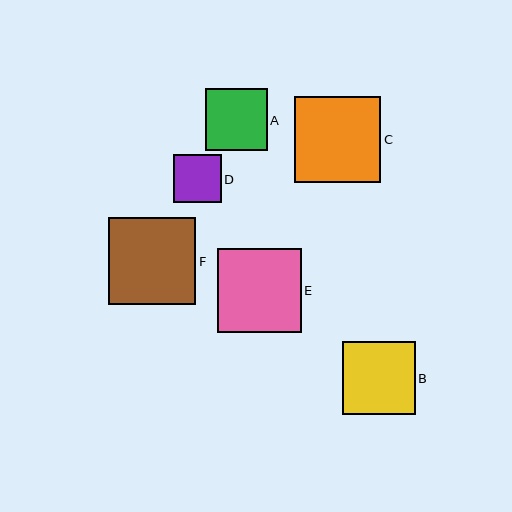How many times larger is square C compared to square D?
Square C is approximately 1.8 times the size of square D.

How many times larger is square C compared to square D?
Square C is approximately 1.8 times the size of square D.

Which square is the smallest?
Square D is the smallest with a size of approximately 47 pixels.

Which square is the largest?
Square F is the largest with a size of approximately 87 pixels.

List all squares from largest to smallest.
From largest to smallest: F, C, E, B, A, D.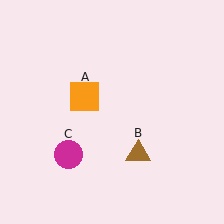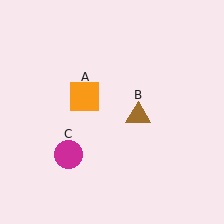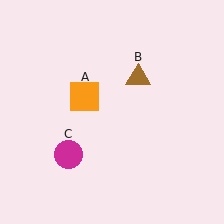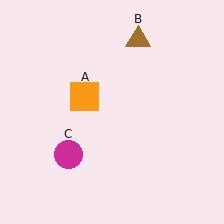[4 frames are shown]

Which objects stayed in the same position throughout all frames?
Orange square (object A) and magenta circle (object C) remained stationary.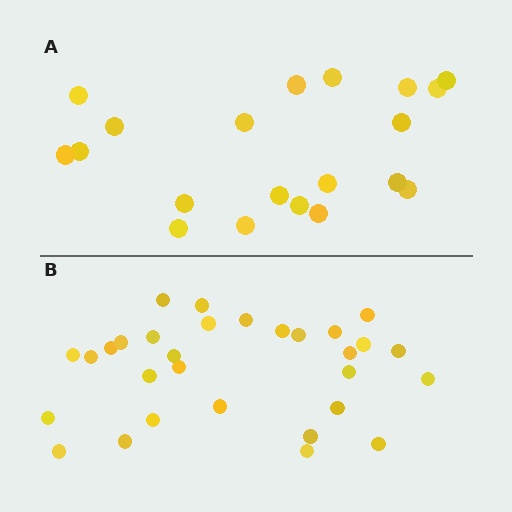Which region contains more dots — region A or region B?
Region B (the bottom region) has more dots.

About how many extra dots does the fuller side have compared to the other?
Region B has roughly 10 or so more dots than region A.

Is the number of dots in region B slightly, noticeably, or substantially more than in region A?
Region B has substantially more. The ratio is roughly 1.5 to 1.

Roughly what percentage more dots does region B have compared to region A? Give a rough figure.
About 50% more.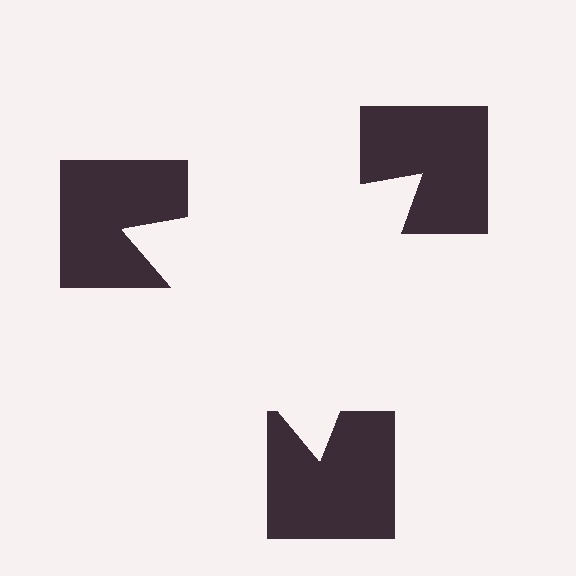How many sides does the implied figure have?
3 sides.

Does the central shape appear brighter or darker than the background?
It typically appears slightly brighter than the background, even though no actual brightness change is drawn.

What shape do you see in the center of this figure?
An illusory triangle — its edges are inferred from the aligned wedge cuts in the notched squares, not physically drawn.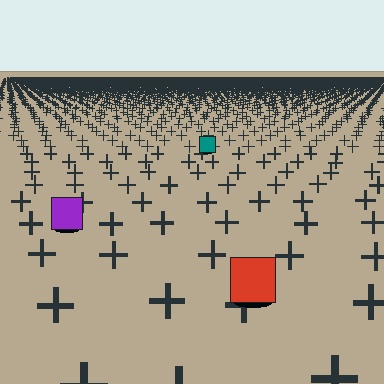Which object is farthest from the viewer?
The teal square is farthest from the viewer. It appears smaller and the ground texture around it is denser.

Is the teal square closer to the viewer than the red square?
No. The red square is closer — you can tell from the texture gradient: the ground texture is coarser near it.